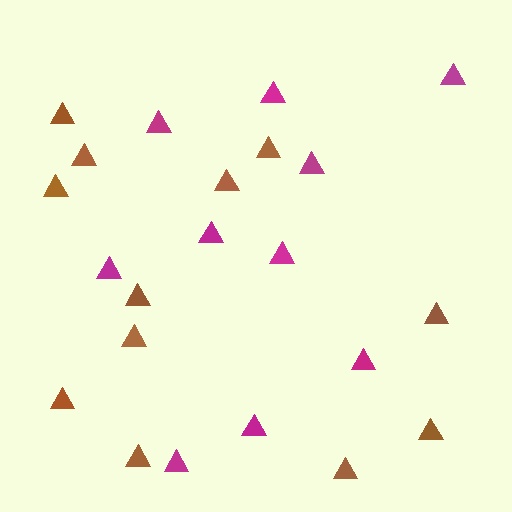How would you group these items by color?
There are 2 groups: one group of brown triangles (12) and one group of magenta triangles (10).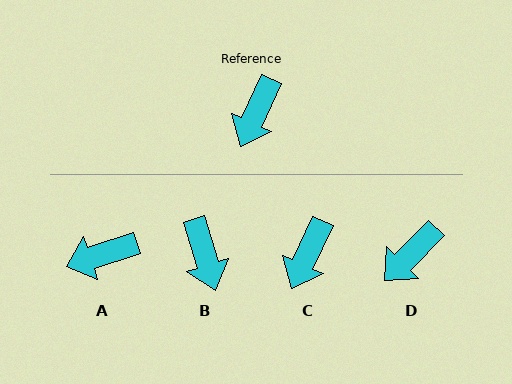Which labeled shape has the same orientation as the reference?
C.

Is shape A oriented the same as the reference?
No, it is off by about 47 degrees.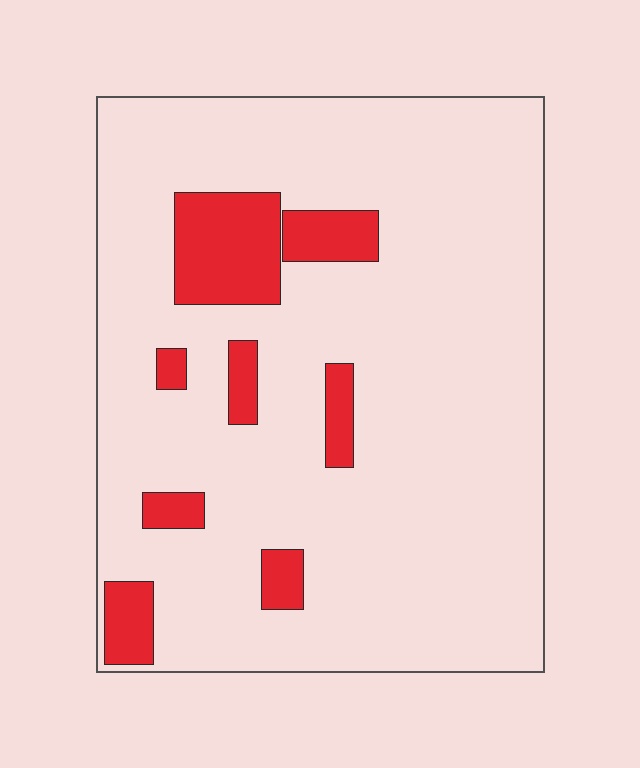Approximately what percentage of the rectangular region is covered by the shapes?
Approximately 15%.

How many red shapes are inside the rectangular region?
8.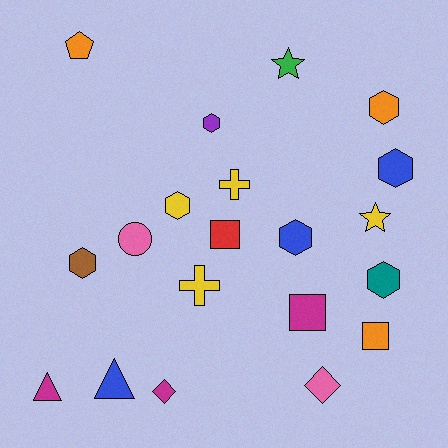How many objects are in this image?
There are 20 objects.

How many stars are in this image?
There are 2 stars.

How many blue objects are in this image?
There are 3 blue objects.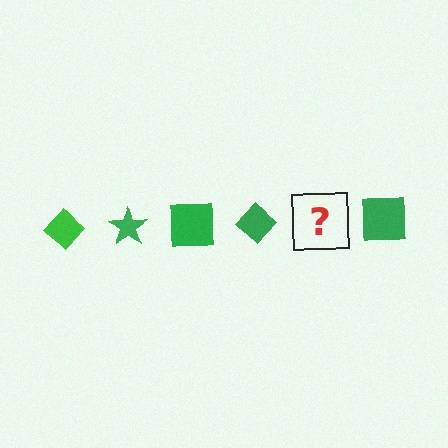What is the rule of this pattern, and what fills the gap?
The rule is that the pattern cycles through diamond, star, square shapes in green. The gap should be filled with a green star.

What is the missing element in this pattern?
The missing element is a green star.